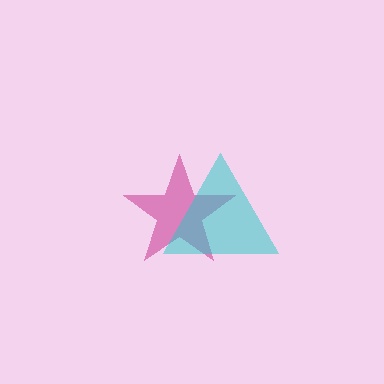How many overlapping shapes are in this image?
There are 2 overlapping shapes in the image.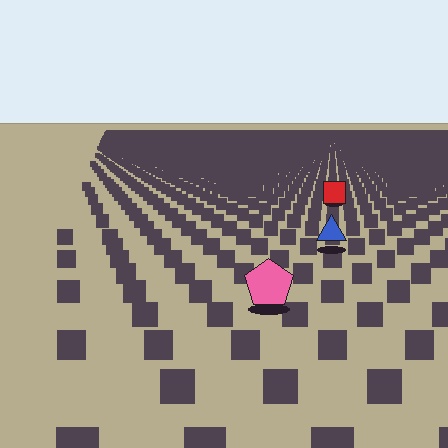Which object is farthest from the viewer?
The red square is farthest from the viewer. It appears smaller and the ground texture around it is denser.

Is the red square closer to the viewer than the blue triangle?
No. The blue triangle is closer — you can tell from the texture gradient: the ground texture is coarser near it.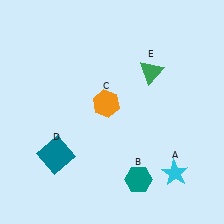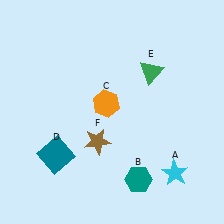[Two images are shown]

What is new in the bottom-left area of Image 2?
A brown star (F) was added in the bottom-left area of Image 2.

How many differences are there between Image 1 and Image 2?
There is 1 difference between the two images.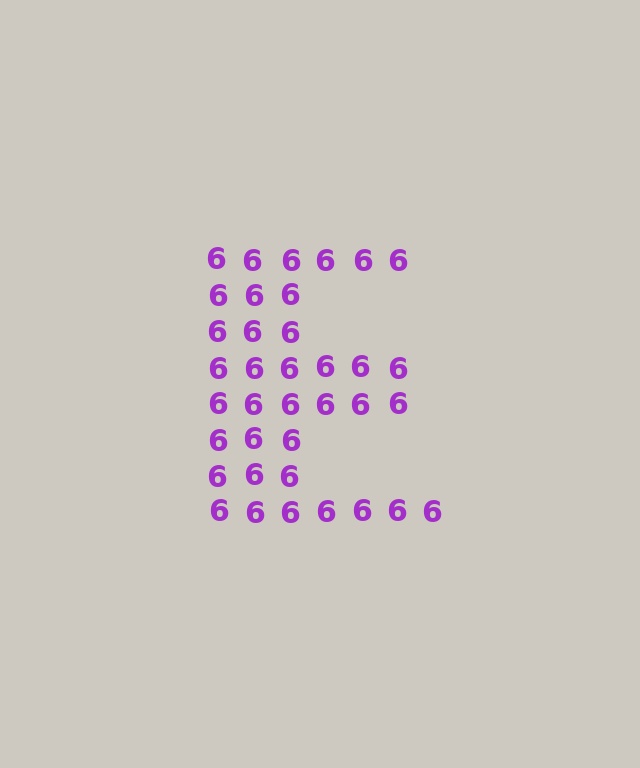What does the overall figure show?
The overall figure shows the letter E.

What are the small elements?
The small elements are digit 6's.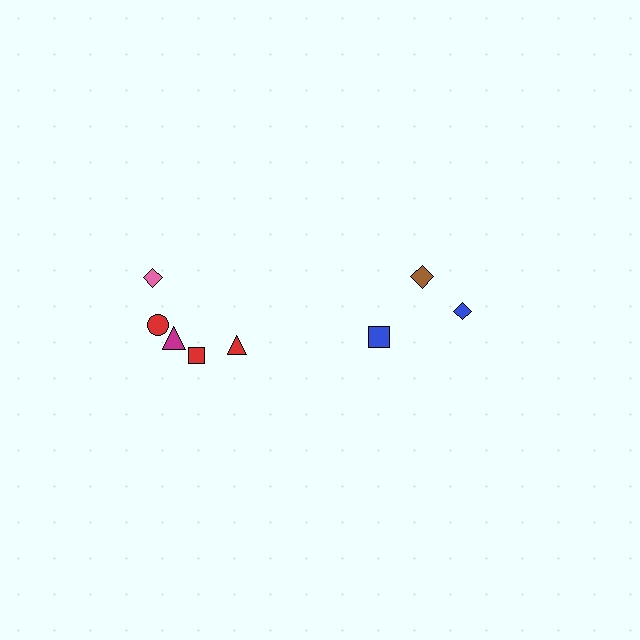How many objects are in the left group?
There are 5 objects.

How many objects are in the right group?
There are 3 objects.